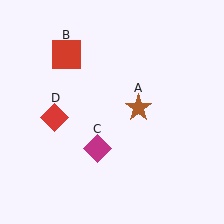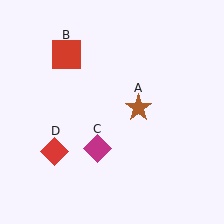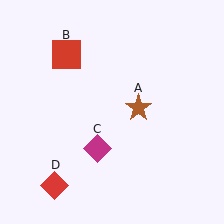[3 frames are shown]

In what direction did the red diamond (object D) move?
The red diamond (object D) moved down.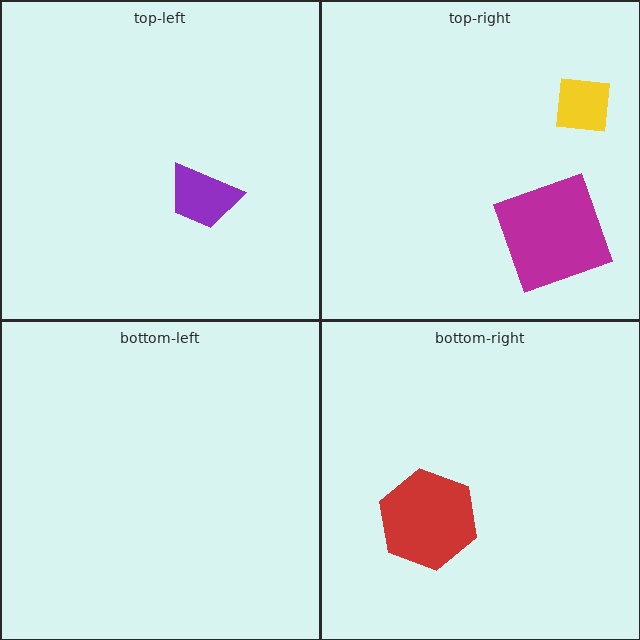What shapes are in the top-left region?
The purple trapezoid.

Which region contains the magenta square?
The top-right region.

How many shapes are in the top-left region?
1.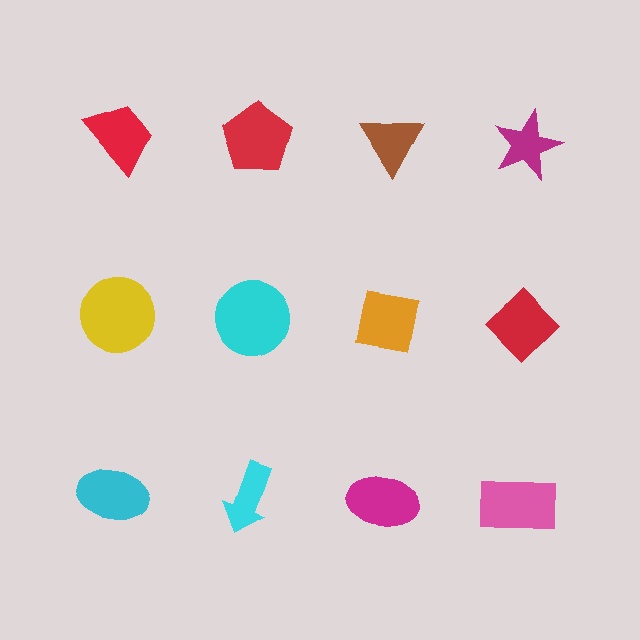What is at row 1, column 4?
A magenta star.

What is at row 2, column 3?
An orange square.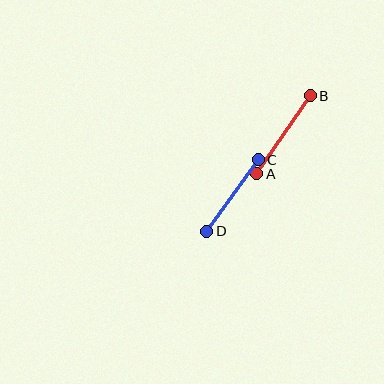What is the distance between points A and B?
The distance is approximately 94 pixels.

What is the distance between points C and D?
The distance is approximately 88 pixels.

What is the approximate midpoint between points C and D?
The midpoint is at approximately (233, 196) pixels.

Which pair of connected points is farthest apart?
Points A and B are farthest apart.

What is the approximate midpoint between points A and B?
The midpoint is at approximately (284, 135) pixels.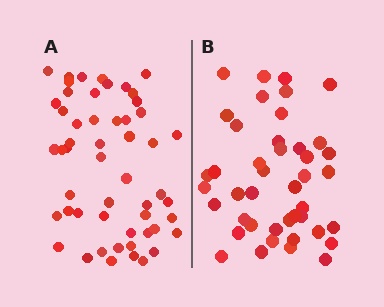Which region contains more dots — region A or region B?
Region A (the left region) has more dots.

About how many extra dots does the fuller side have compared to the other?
Region A has roughly 10 or so more dots than region B.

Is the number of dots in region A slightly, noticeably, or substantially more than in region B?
Region A has only slightly more — the two regions are fairly close. The ratio is roughly 1.2 to 1.